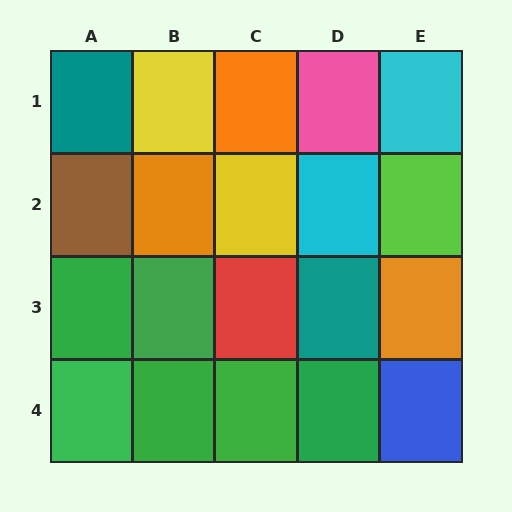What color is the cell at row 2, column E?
Lime.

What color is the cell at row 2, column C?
Yellow.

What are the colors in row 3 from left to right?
Green, green, red, teal, orange.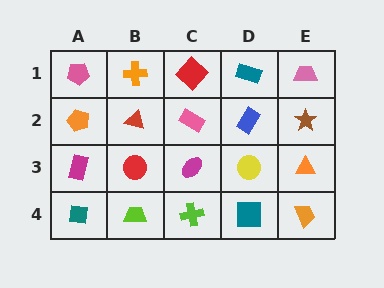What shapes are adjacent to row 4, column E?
An orange triangle (row 3, column E), a teal square (row 4, column D).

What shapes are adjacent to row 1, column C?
A pink rectangle (row 2, column C), an orange cross (row 1, column B), a teal rectangle (row 1, column D).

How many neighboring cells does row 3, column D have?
4.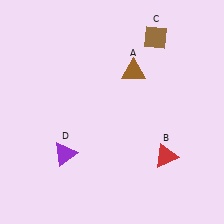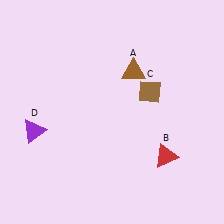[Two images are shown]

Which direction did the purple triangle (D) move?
The purple triangle (D) moved left.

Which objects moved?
The objects that moved are: the brown diamond (C), the purple triangle (D).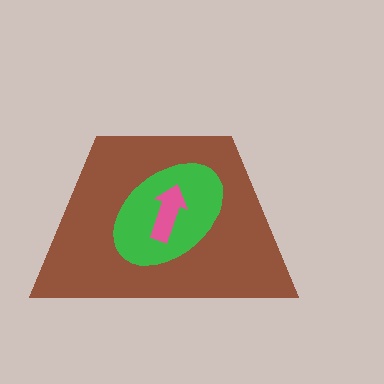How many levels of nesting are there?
3.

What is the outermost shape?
The brown trapezoid.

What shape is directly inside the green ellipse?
The pink arrow.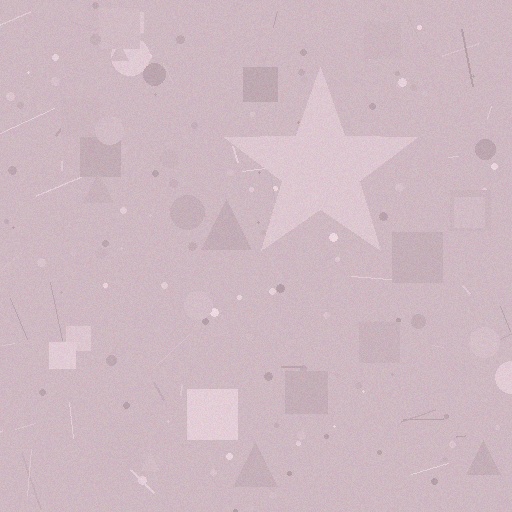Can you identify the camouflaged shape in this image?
The camouflaged shape is a star.